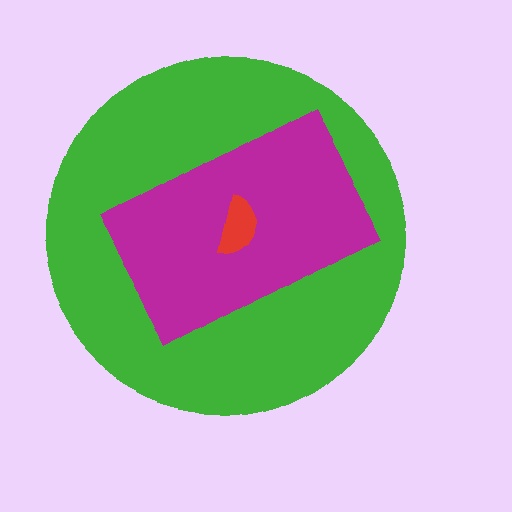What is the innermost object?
The red semicircle.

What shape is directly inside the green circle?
The magenta rectangle.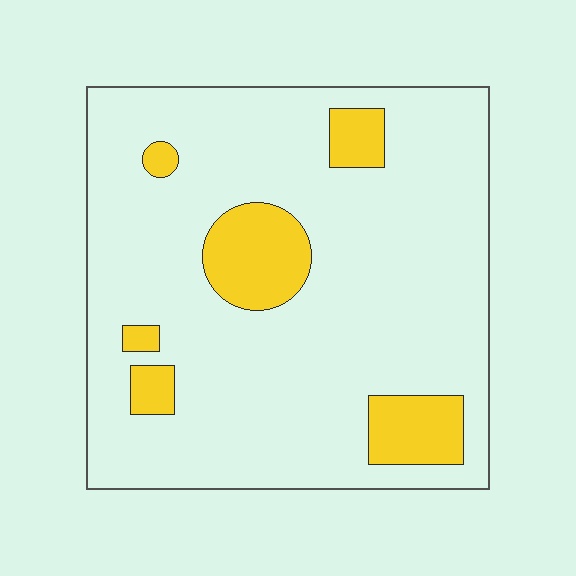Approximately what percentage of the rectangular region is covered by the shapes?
Approximately 15%.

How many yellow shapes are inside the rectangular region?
6.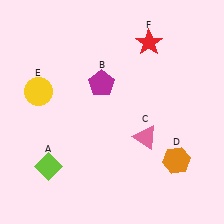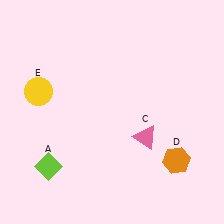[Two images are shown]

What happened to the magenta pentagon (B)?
The magenta pentagon (B) was removed in Image 2. It was in the top-left area of Image 1.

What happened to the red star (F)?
The red star (F) was removed in Image 2. It was in the top-right area of Image 1.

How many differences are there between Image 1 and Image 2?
There are 2 differences between the two images.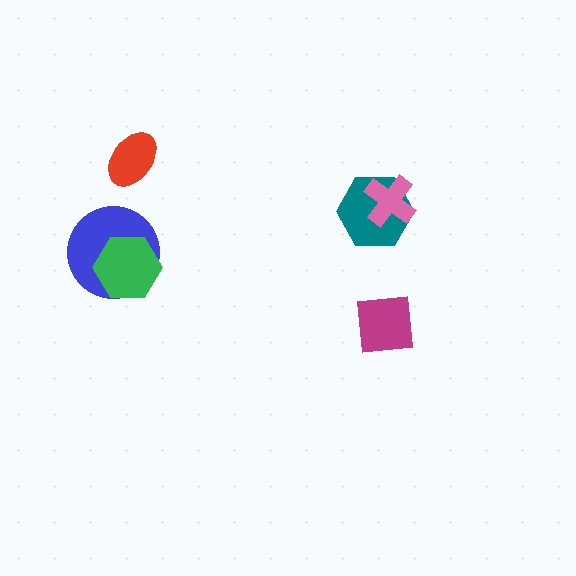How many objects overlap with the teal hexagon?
1 object overlaps with the teal hexagon.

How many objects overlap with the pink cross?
1 object overlaps with the pink cross.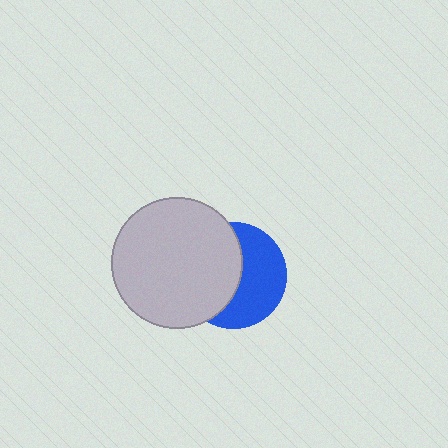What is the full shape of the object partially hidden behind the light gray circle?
The partially hidden object is a blue circle.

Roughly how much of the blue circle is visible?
About half of it is visible (roughly 50%).